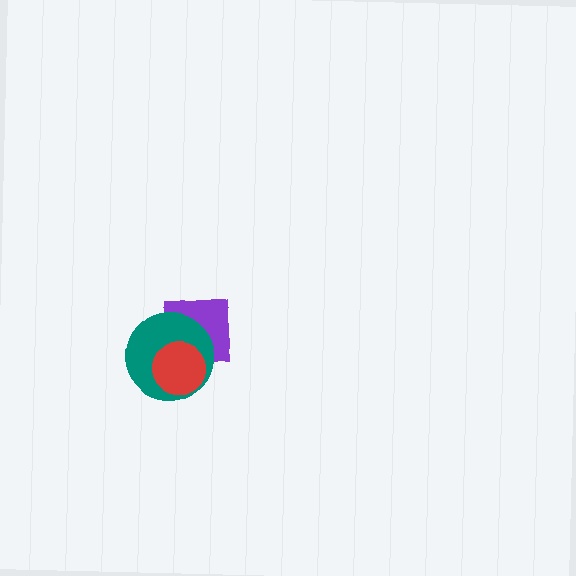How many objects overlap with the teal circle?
2 objects overlap with the teal circle.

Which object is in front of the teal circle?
The red circle is in front of the teal circle.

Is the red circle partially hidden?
No, no other shape covers it.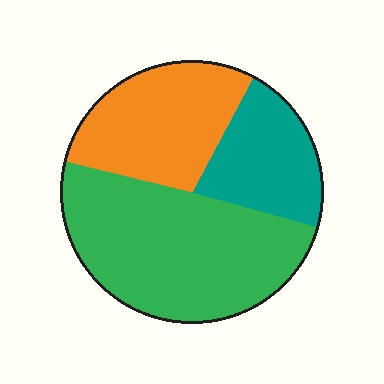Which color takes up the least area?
Teal, at roughly 20%.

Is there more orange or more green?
Green.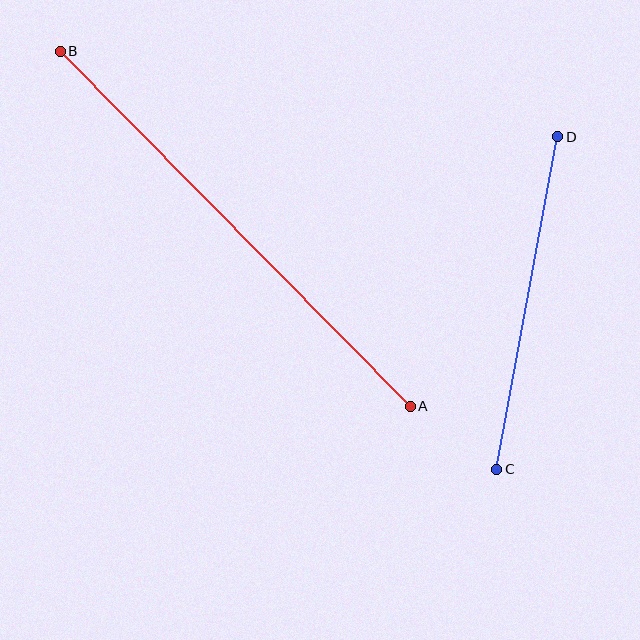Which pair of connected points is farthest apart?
Points A and B are farthest apart.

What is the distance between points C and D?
The distance is approximately 338 pixels.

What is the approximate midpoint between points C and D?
The midpoint is at approximately (527, 303) pixels.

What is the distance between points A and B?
The distance is approximately 499 pixels.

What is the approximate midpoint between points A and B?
The midpoint is at approximately (235, 229) pixels.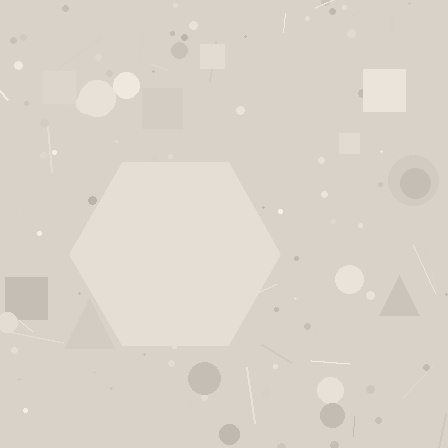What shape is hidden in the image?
A hexagon is hidden in the image.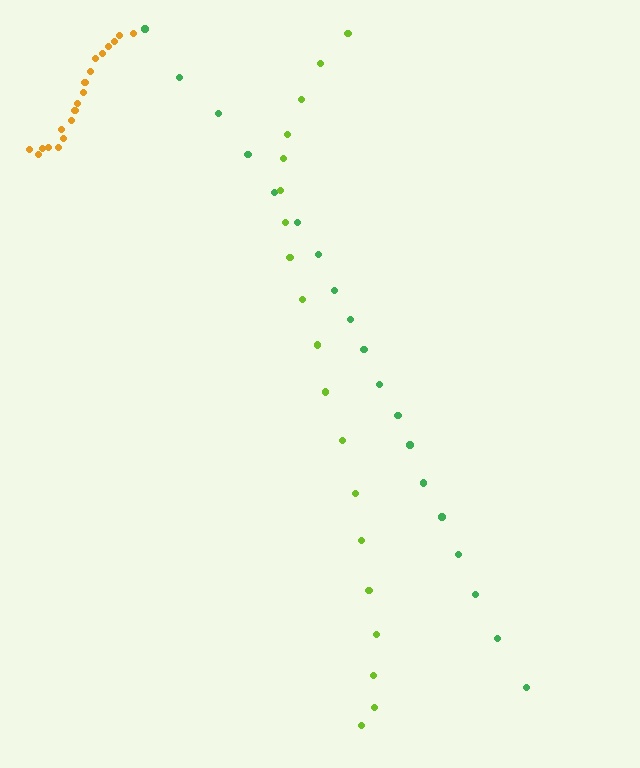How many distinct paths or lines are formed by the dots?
There are 3 distinct paths.